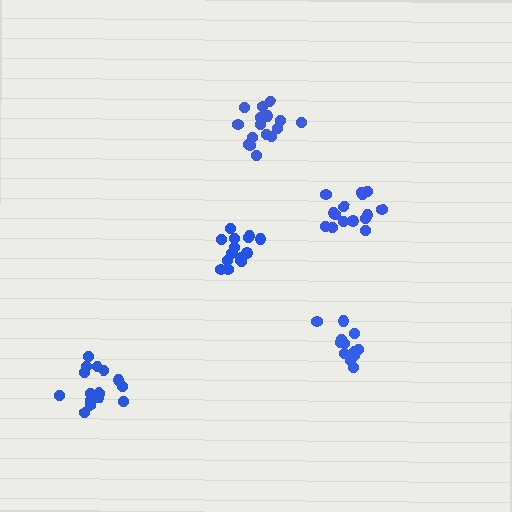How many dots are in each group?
Group 1: 15 dots, Group 2: 12 dots, Group 3: 15 dots, Group 4: 16 dots, Group 5: 15 dots (73 total).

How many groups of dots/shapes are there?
There are 5 groups.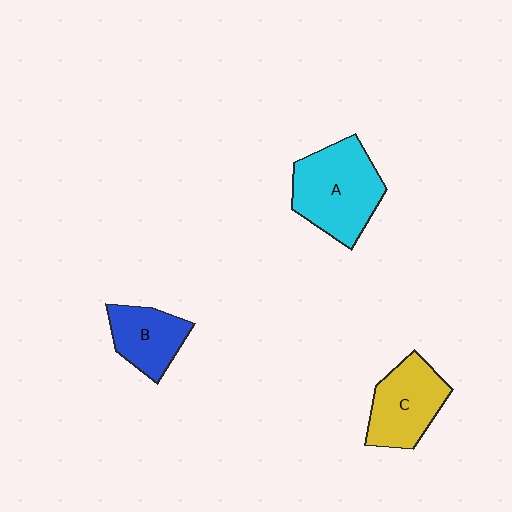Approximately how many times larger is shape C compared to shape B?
Approximately 1.3 times.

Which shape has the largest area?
Shape A (cyan).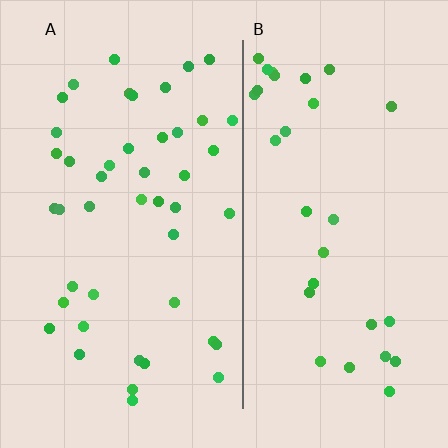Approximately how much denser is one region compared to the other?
Approximately 1.5× — region A over region B.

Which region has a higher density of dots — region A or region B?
A (the left).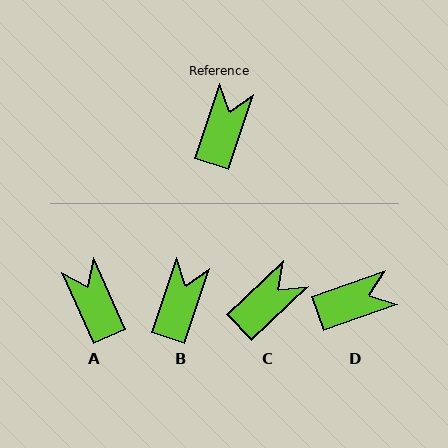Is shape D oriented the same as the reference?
No, it is off by about 52 degrees.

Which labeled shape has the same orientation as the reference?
B.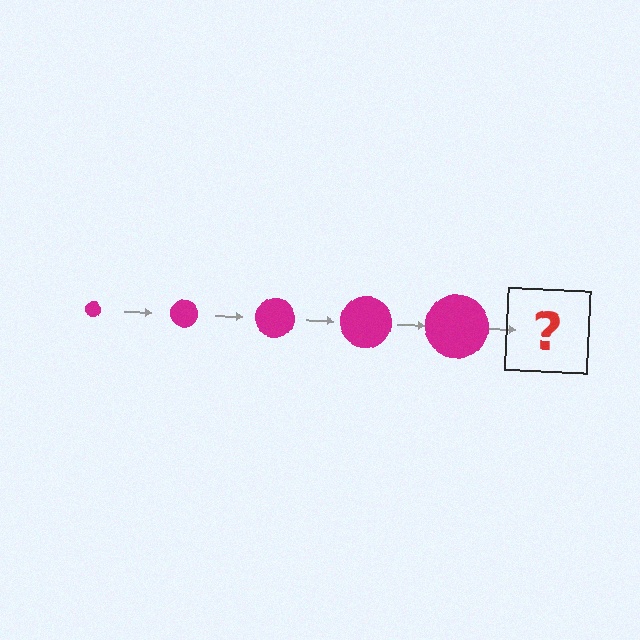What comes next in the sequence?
The next element should be a magenta circle, larger than the previous one.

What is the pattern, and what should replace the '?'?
The pattern is that the circle gets progressively larger each step. The '?' should be a magenta circle, larger than the previous one.